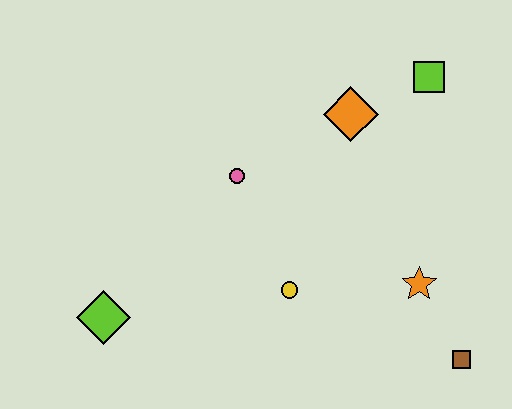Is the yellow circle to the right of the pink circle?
Yes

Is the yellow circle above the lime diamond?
Yes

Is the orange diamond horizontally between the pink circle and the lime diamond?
No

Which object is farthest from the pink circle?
The brown square is farthest from the pink circle.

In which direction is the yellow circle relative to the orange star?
The yellow circle is to the left of the orange star.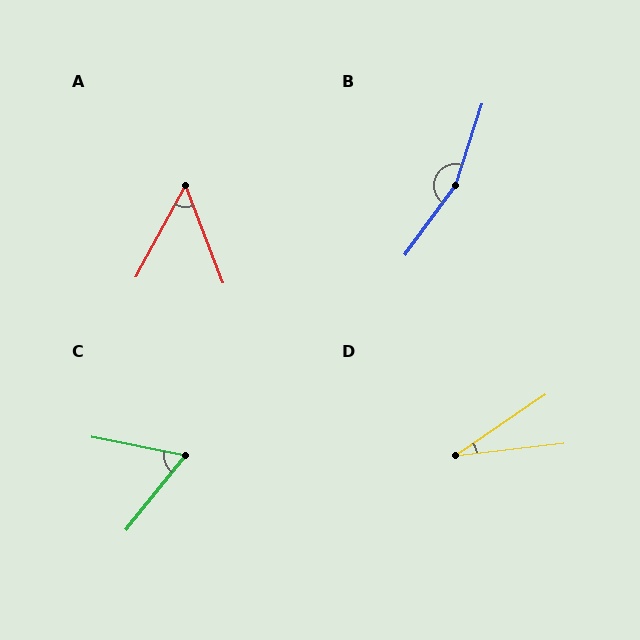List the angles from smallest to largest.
D (28°), A (50°), C (62°), B (162°).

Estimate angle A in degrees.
Approximately 50 degrees.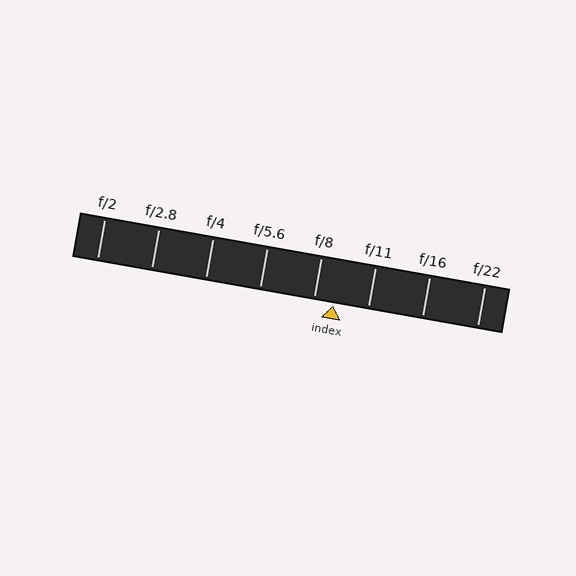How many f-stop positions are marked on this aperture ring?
There are 8 f-stop positions marked.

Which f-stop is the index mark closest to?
The index mark is closest to f/8.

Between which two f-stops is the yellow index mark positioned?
The index mark is between f/8 and f/11.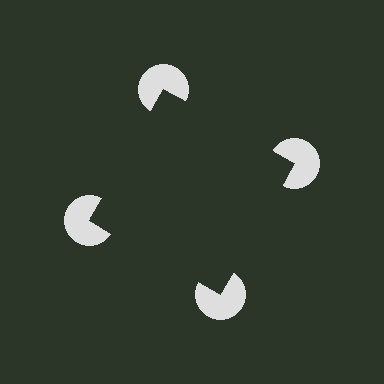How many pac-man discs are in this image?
There are 4 — one at each vertex of the illusory square.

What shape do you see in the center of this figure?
An illusory square — its edges are inferred from the aligned wedge cuts in the pac-man discs, not physically drawn.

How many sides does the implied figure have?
4 sides.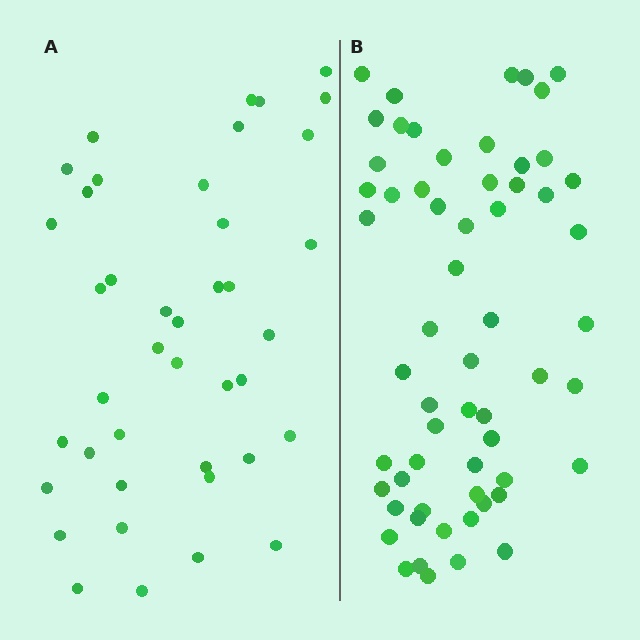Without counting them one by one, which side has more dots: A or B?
Region B (the right region) has more dots.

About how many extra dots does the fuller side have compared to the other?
Region B has approximately 20 more dots than region A.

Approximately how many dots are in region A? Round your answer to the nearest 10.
About 40 dots. (The exact count is 41, which rounds to 40.)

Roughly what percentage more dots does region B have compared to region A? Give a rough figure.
About 45% more.